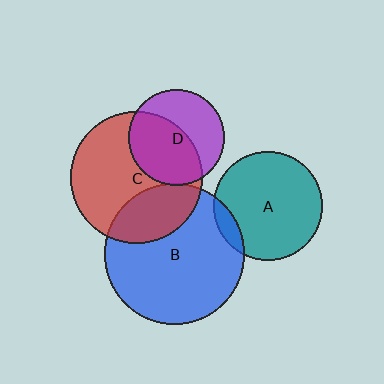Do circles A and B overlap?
Yes.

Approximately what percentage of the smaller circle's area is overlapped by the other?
Approximately 10%.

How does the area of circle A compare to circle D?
Approximately 1.3 times.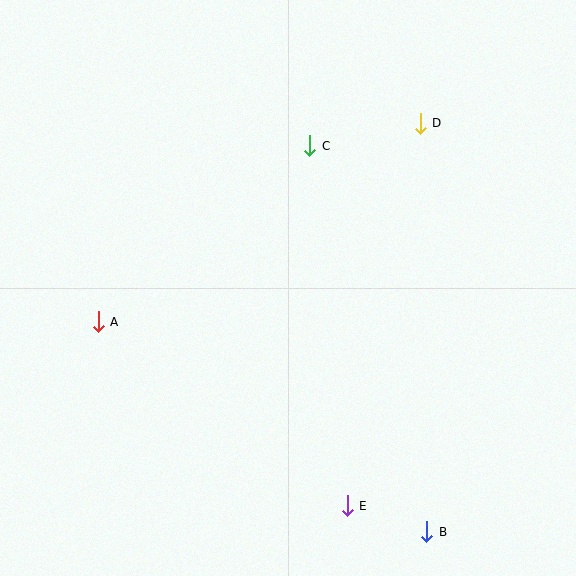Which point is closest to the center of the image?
Point C at (310, 146) is closest to the center.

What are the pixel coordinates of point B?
Point B is at (427, 532).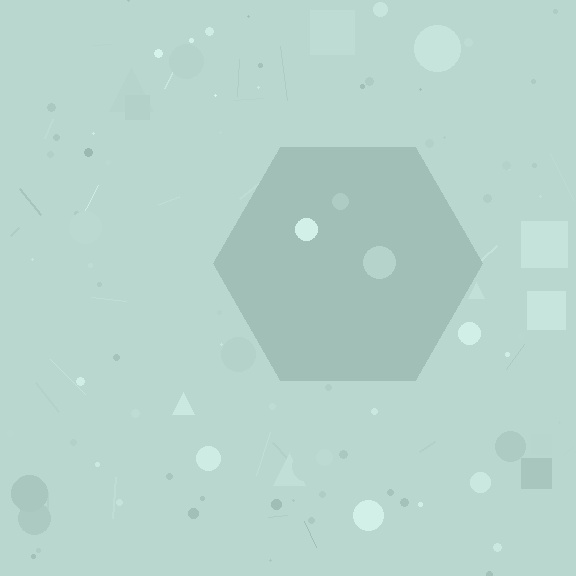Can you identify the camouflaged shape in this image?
The camouflaged shape is a hexagon.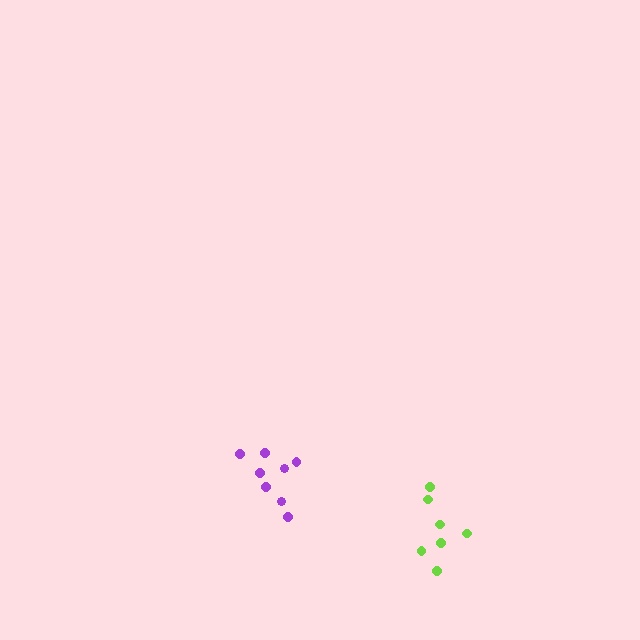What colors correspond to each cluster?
The clusters are colored: purple, lime.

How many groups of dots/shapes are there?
There are 2 groups.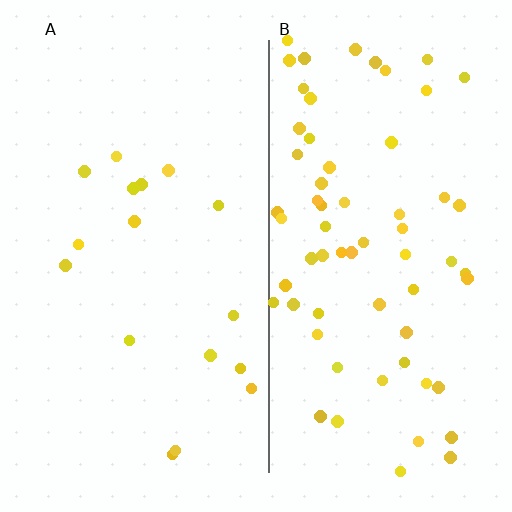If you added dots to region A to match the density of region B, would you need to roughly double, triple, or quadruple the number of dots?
Approximately quadruple.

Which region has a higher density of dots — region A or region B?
B (the right).